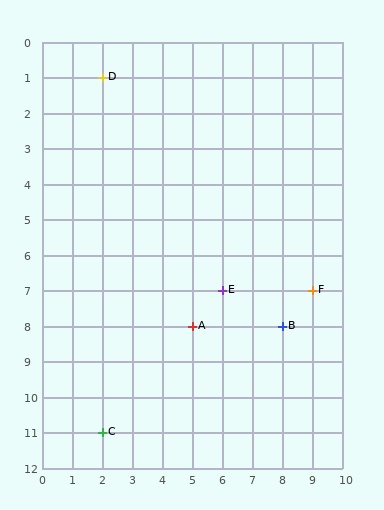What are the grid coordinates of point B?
Point B is at grid coordinates (8, 8).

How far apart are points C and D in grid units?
Points C and D are 10 rows apart.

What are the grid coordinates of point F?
Point F is at grid coordinates (9, 7).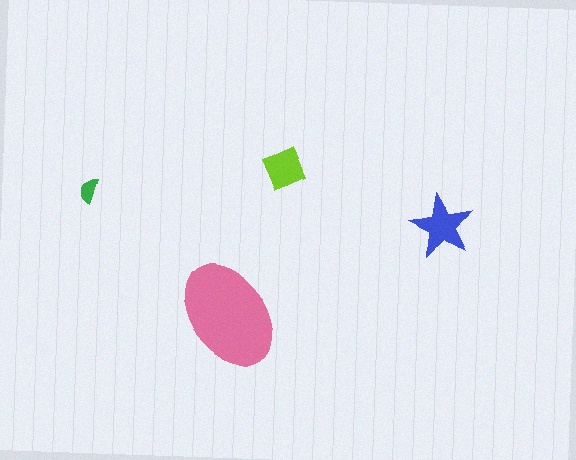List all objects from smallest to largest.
The green semicircle, the lime diamond, the blue star, the pink ellipse.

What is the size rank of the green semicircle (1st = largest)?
4th.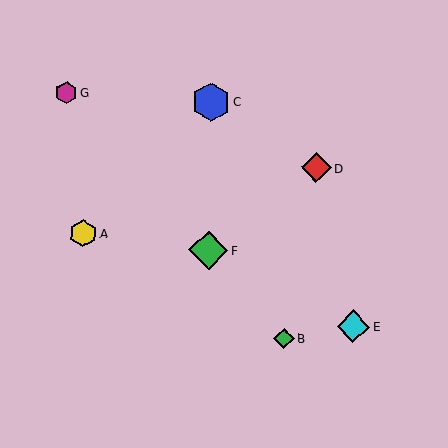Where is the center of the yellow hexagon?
The center of the yellow hexagon is at (83, 234).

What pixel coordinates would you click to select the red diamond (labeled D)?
Click at (316, 168) to select the red diamond D.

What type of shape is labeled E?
Shape E is a cyan diamond.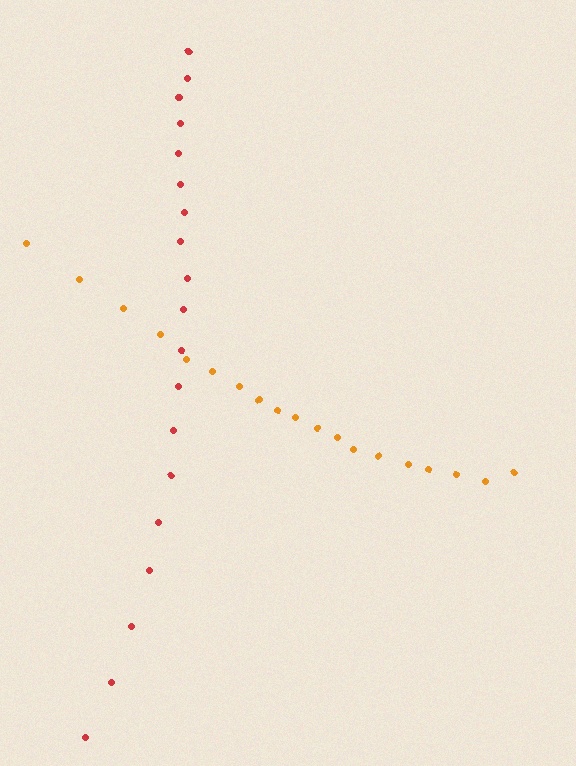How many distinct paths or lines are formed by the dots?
There are 2 distinct paths.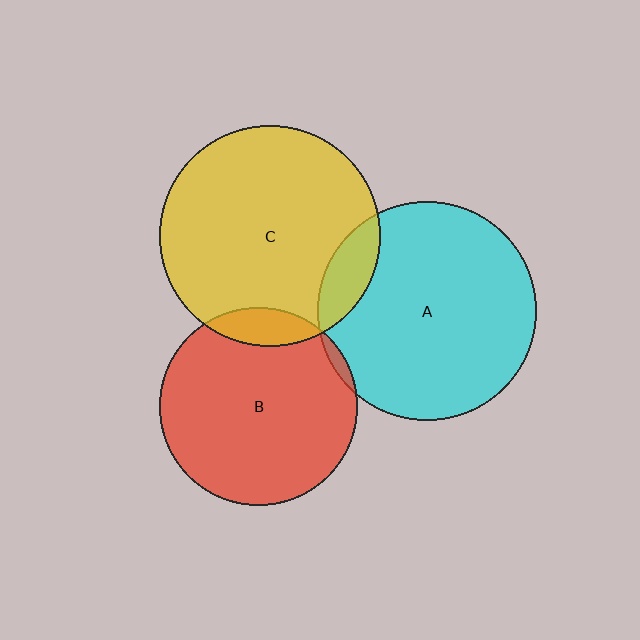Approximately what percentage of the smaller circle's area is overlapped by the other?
Approximately 5%.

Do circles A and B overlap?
Yes.